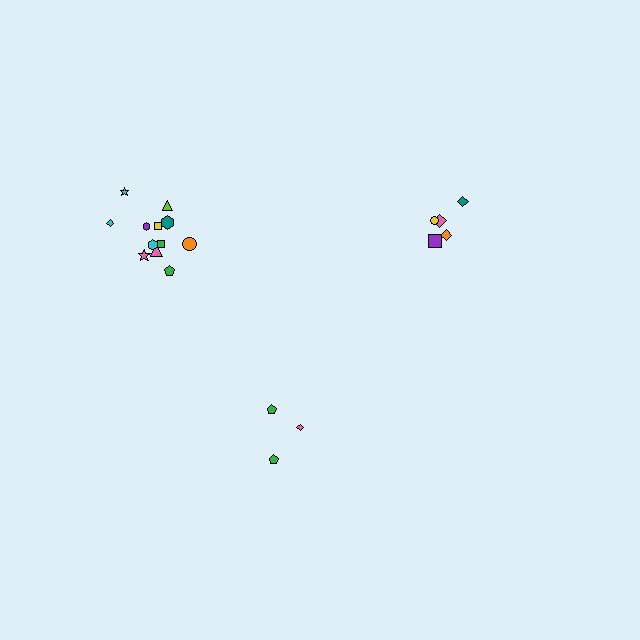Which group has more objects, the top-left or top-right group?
The top-left group.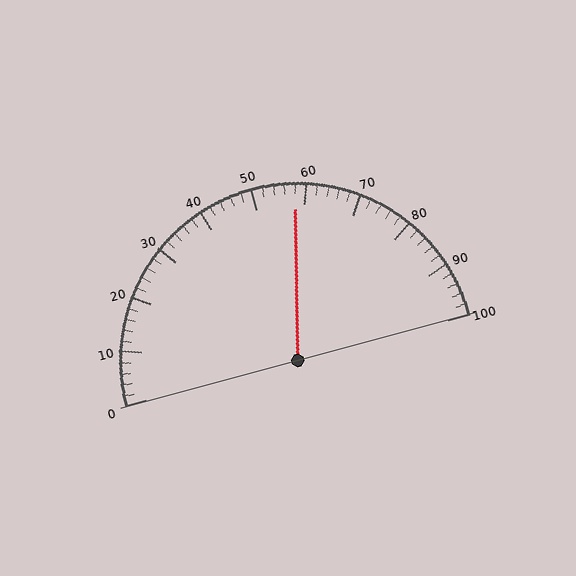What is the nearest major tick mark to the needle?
The nearest major tick mark is 60.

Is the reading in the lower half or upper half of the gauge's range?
The reading is in the upper half of the range (0 to 100).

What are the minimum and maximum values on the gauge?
The gauge ranges from 0 to 100.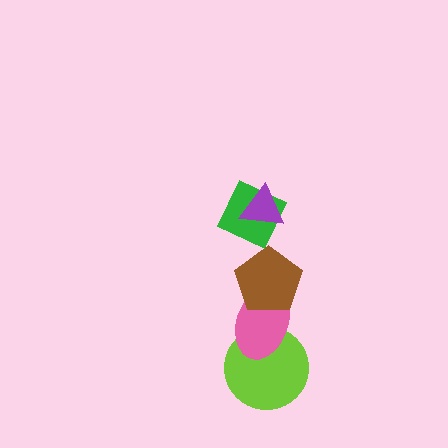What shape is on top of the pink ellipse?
The brown pentagon is on top of the pink ellipse.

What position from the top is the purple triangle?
The purple triangle is 1st from the top.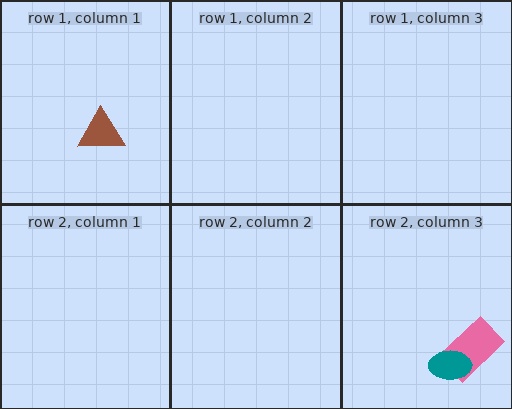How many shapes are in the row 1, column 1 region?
1.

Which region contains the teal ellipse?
The row 2, column 3 region.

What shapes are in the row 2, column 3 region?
The pink rectangle, the teal ellipse.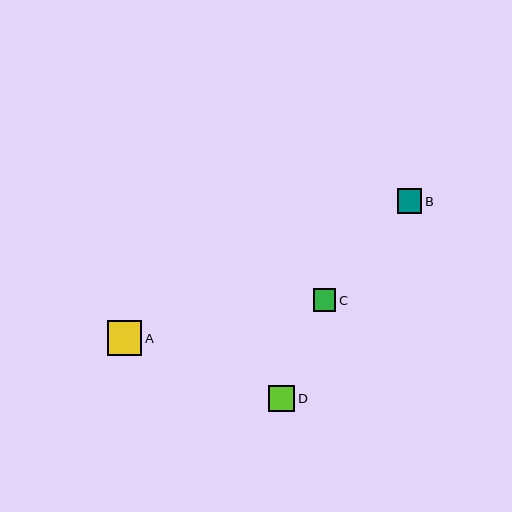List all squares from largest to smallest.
From largest to smallest: A, D, B, C.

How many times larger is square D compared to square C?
Square D is approximately 1.2 times the size of square C.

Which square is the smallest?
Square C is the smallest with a size of approximately 22 pixels.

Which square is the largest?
Square A is the largest with a size of approximately 35 pixels.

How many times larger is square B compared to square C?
Square B is approximately 1.1 times the size of square C.